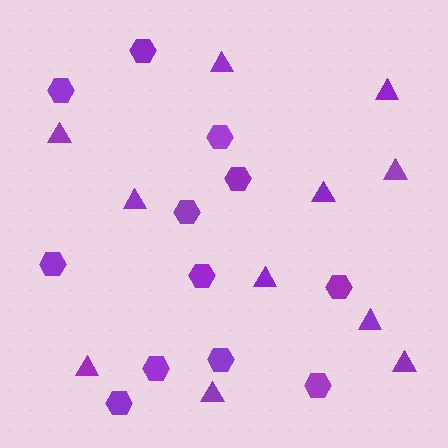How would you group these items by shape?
There are 2 groups: one group of triangles (11) and one group of hexagons (12).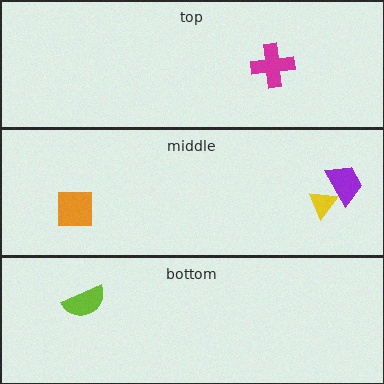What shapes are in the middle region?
The purple trapezoid, the yellow triangle, the orange square.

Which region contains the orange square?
The middle region.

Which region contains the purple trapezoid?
The middle region.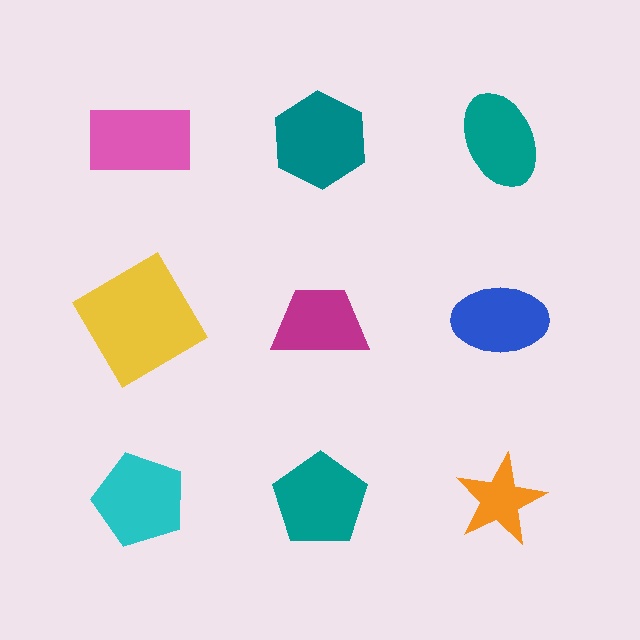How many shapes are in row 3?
3 shapes.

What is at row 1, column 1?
A pink rectangle.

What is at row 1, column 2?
A teal hexagon.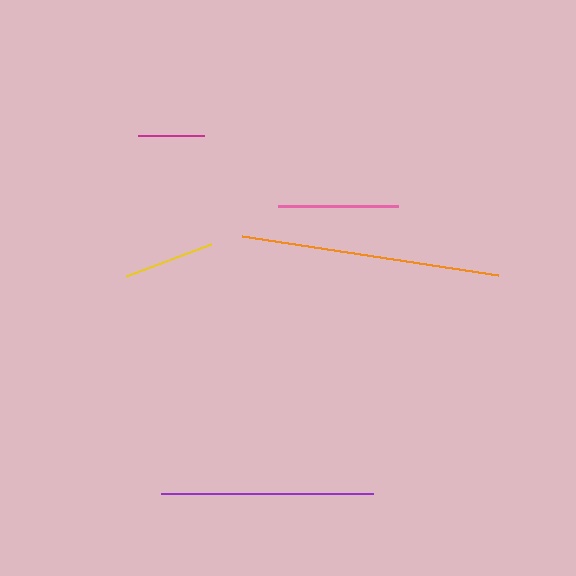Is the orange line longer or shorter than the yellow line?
The orange line is longer than the yellow line.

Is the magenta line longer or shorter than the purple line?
The purple line is longer than the magenta line.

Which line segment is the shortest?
The magenta line is the shortest at approximately 66 pixels.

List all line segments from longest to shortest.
From longest to shortest: orange, purple, pink, yellow, magenta.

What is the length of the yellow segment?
The yellow segment is approximately 91 pixels long.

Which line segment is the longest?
The orange line is the longest at approximately 259 pixels.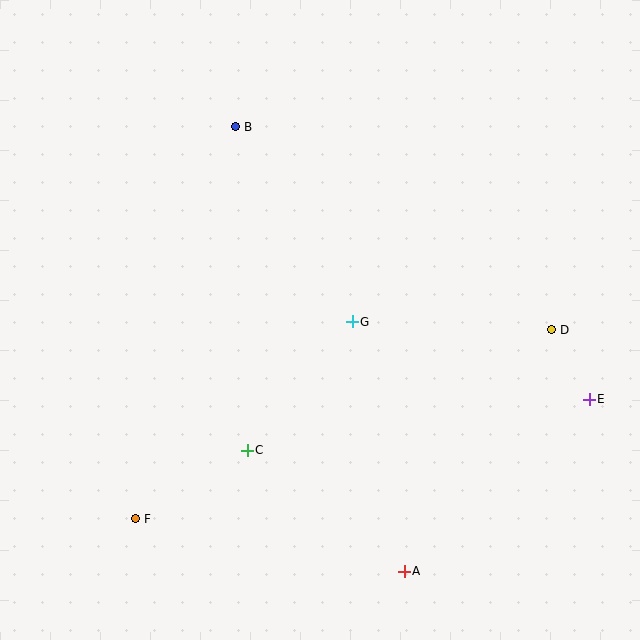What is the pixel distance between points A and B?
The distance between A and B is 475 pixels.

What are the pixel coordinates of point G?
Point G is at (352, 322).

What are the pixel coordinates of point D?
Point D is at (552, 330).